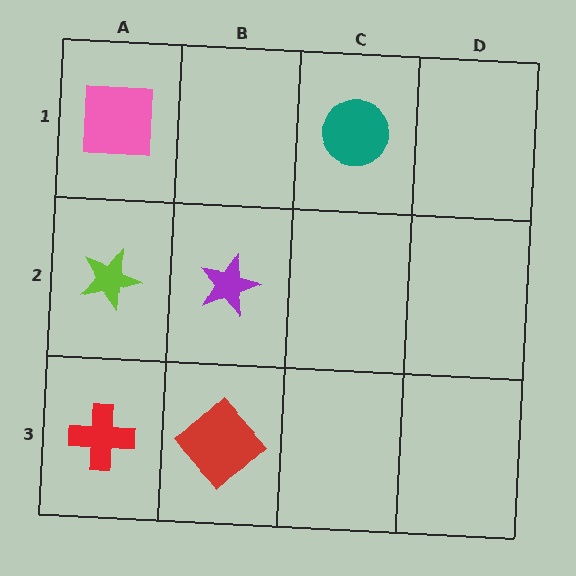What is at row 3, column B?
A red diamond.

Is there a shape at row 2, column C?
No, that cell is empty.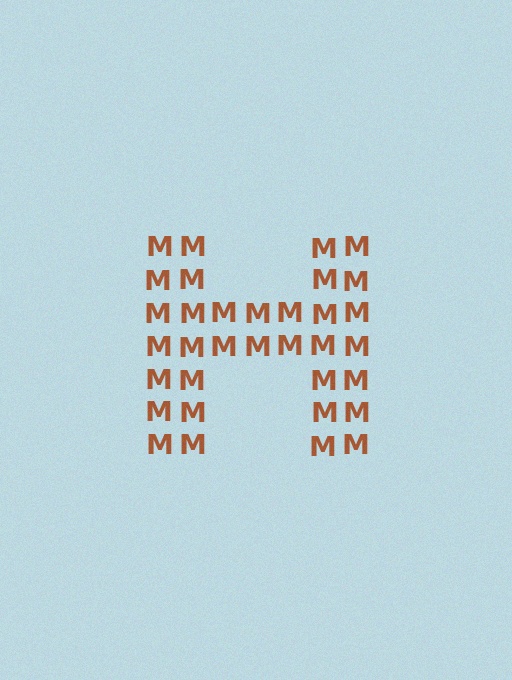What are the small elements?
The small elements are letter M's.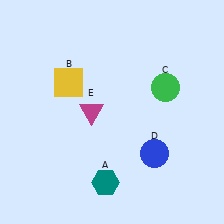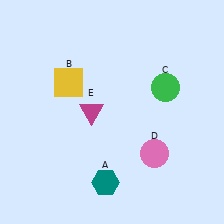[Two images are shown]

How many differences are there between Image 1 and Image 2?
There is 1 difference between the two images.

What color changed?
The circle (D) changed from blue in Image 1 to pink in Image 2.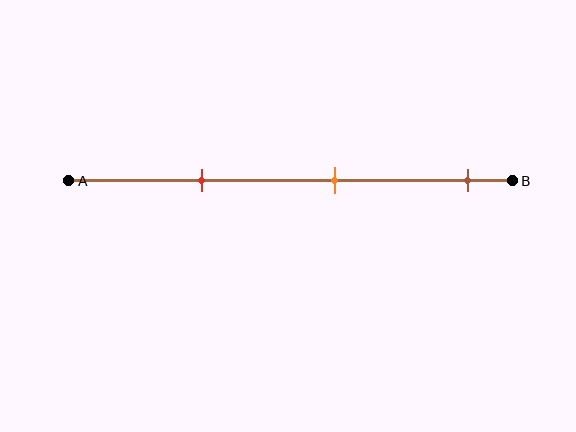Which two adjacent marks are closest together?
The red and orange marks are the closest adjacent pair.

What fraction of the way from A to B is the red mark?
The red mark is approximately 30% (0.3) of the way from A to B.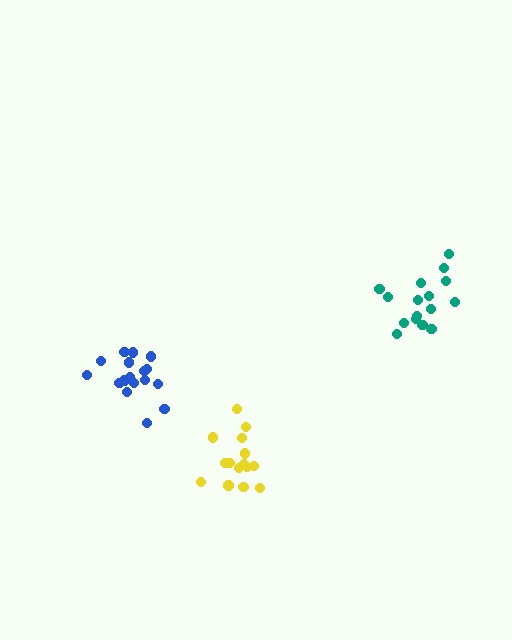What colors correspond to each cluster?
The clusters are colored: teal, yellow, blue.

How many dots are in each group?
Group 1: 16 dots, Group 2: 15 dots, Group 3: 17 dots (48 total).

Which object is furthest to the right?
The teal cluster is rightmost.